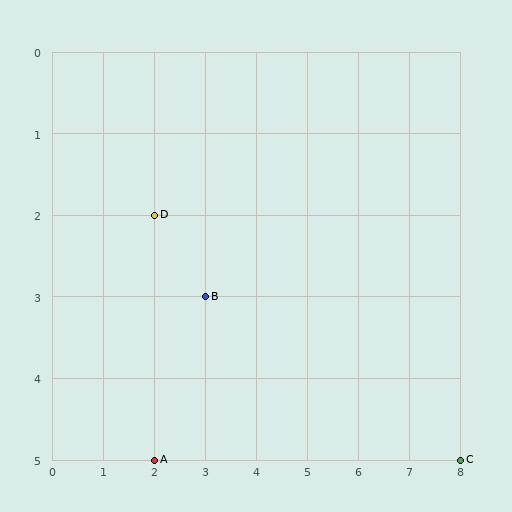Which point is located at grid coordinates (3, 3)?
Point B is at (3, 3).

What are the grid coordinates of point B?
Point B is at grid coordinates (3, 3).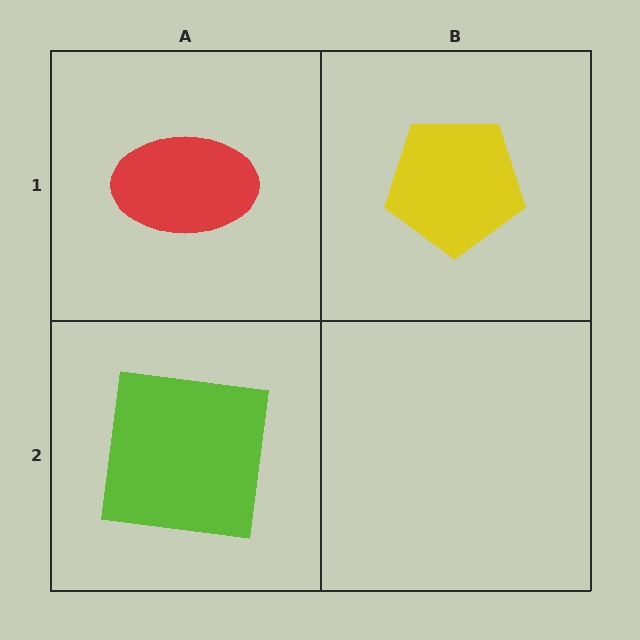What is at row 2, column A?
A lime square.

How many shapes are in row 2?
1 shape.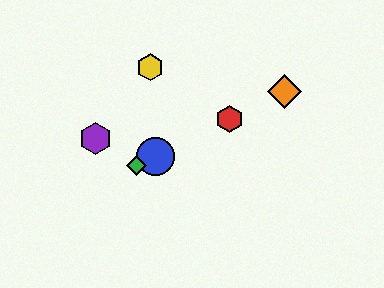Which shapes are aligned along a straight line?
The red hexagon, the blue circle, the green diamond, the orange diamond are aligned along a straight line.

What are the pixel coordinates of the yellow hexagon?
The yellow hexagon is at (150, 67).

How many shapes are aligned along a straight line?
4 shapes (the red hexagon, the blue circle, the green diamond, the orange diamond) are aligned along a straight line.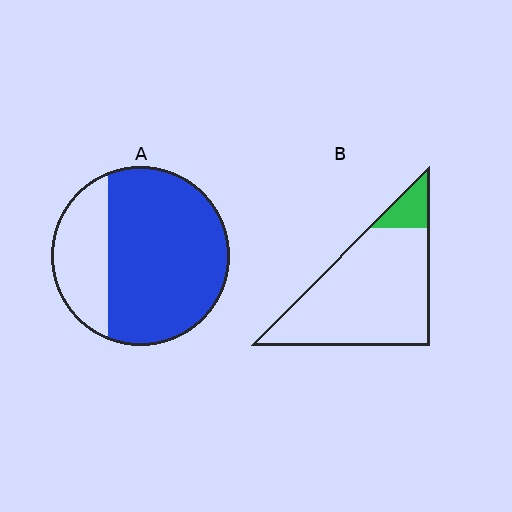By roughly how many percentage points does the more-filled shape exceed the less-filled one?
By roughly 60 percentage points (A over B).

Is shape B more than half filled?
No.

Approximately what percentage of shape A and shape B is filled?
A is approximately 75% and B is approximately 10%.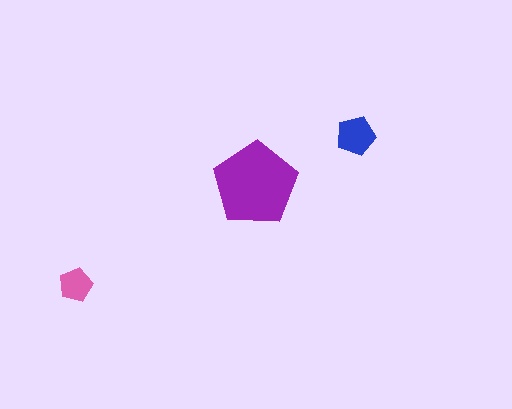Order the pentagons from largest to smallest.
the purple one, the blue one, the pink one.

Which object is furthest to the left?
The pink pentagon is leftmost.